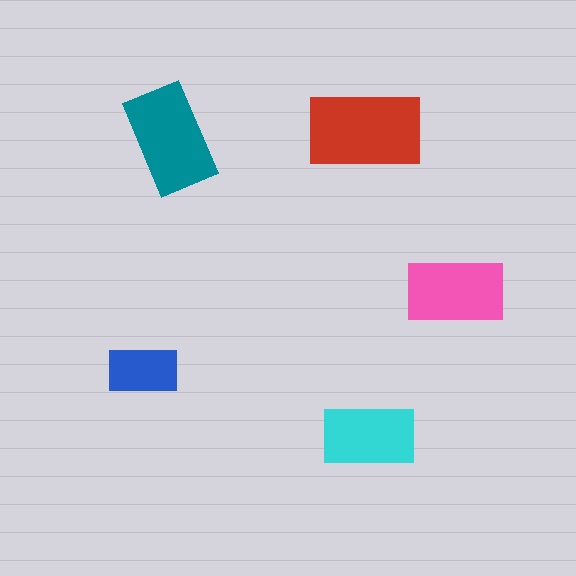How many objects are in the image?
There are 5 objects in the image.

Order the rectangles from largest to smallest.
the red one, the teal one, the pink one, the cyan one, the blue one.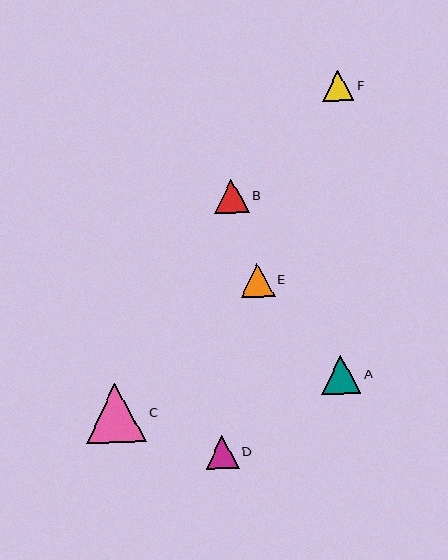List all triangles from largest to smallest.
From largest to smallest: C, A, B, E, D, F.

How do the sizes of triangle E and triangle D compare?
Triangle E and triangle D are approximately the same size.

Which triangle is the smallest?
Triangle F is the smallest with a size of approximately 31 pixels.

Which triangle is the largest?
Triangle C is the largest with a size of approximately 60 pixels.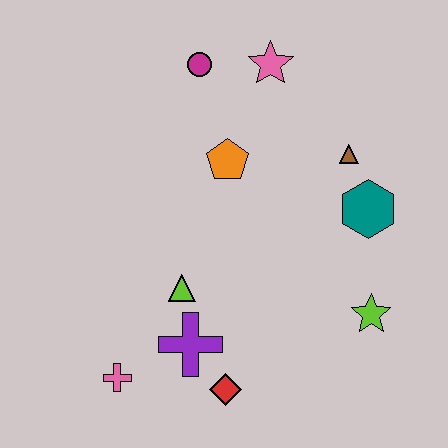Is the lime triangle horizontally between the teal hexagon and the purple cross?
No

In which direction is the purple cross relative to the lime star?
The purple cross is to the left of the lime star.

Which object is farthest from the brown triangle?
The pink cross is farthest from the brown triangle.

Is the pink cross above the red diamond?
Yes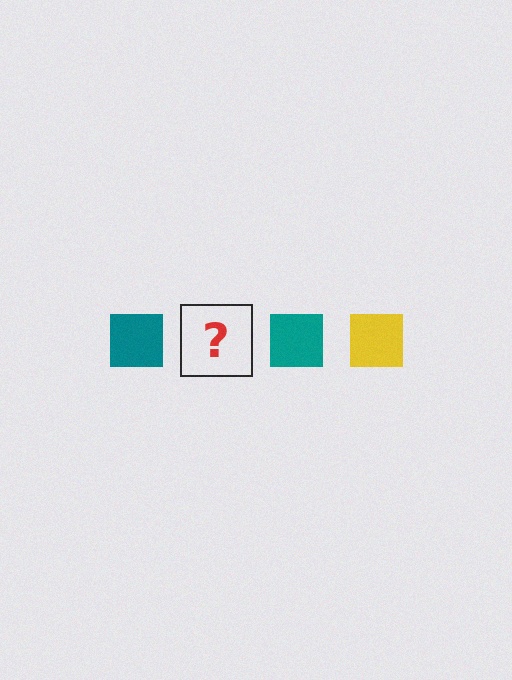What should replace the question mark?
The question mark should be replaced with a yellow square.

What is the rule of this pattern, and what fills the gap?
The rule is that the pattern cycles through teal, yellow squares. The gap should be filled with a yellow square.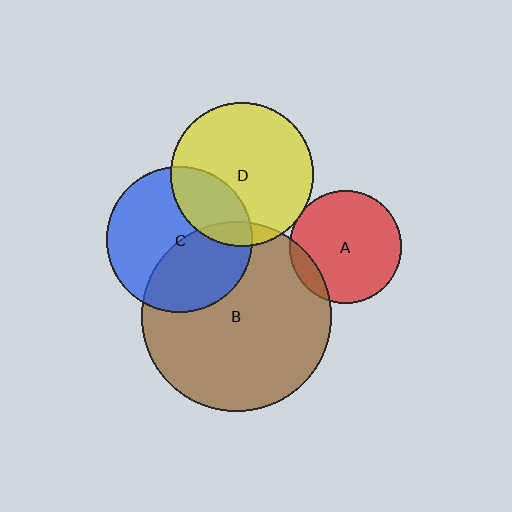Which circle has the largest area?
Circle B (brown).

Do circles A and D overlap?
Yes.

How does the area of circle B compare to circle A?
Approximately 2.9 times.